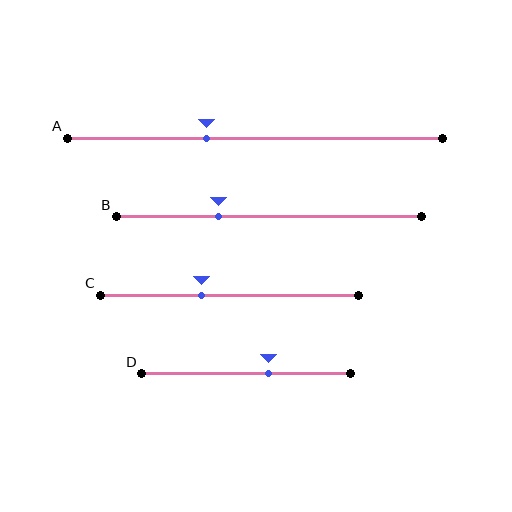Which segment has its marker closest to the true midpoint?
Segment C has its marker closest to the true midpoint.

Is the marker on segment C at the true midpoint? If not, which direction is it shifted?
No, the marker on segment C is shifted to the left by about 11% of the segment length.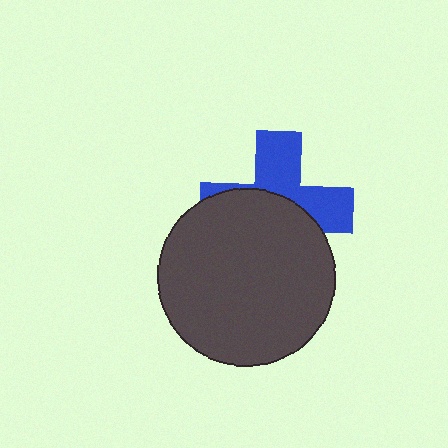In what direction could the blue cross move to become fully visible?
The blue cross could move up. That would shift it out from behind the dark gray circle entirely.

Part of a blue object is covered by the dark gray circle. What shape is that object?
It is a cross.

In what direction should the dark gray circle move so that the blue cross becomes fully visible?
The dark gray circle should move down. That is the shortest direction to clear the overlap and leave the blue cross fully visible.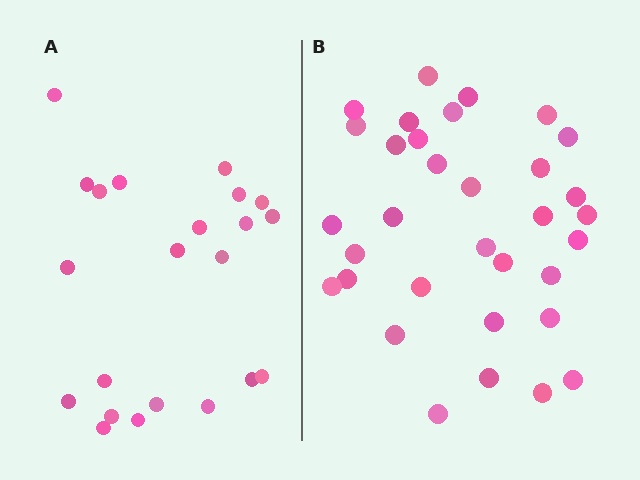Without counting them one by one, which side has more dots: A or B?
Region B (the right region) has more dots.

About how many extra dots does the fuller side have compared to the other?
Region B has roughly 12 or so more dots than region A.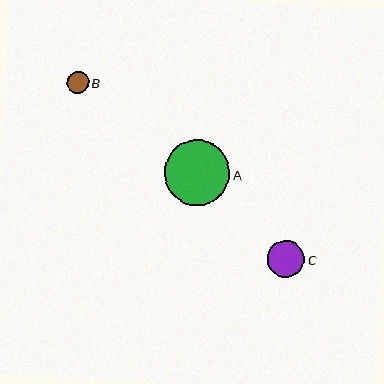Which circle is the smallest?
Circle B is the smallest with a size of approximately 22 pixels.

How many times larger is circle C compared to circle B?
Circle C is approximately 1.7 times the size of circle B.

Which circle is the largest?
Circle A is the largest with a size of approximately 65 pixels.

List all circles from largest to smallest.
From largest to smallest: A, C, B.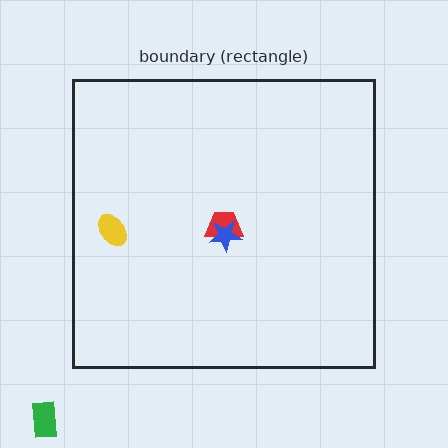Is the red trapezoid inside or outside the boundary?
Inside.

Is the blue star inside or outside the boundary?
Inside.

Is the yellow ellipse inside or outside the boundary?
Inside.